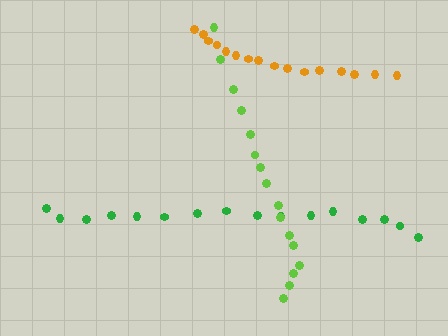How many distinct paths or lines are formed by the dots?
There are 3 distinct paths.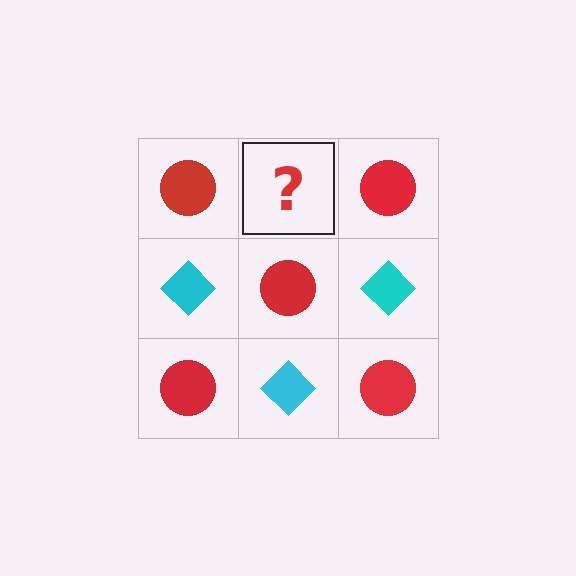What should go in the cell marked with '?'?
The missing cell should contain a cyan diamond.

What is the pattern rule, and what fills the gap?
The rule is that it alternates red circle and cyan diamond in a checkerboard pattern. The gap should be filled with a cyan diamond.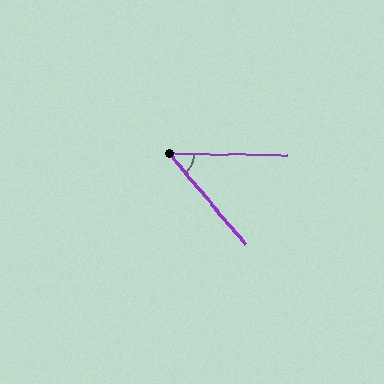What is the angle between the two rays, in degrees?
Approximately 49 degrees.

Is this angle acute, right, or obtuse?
It is acute.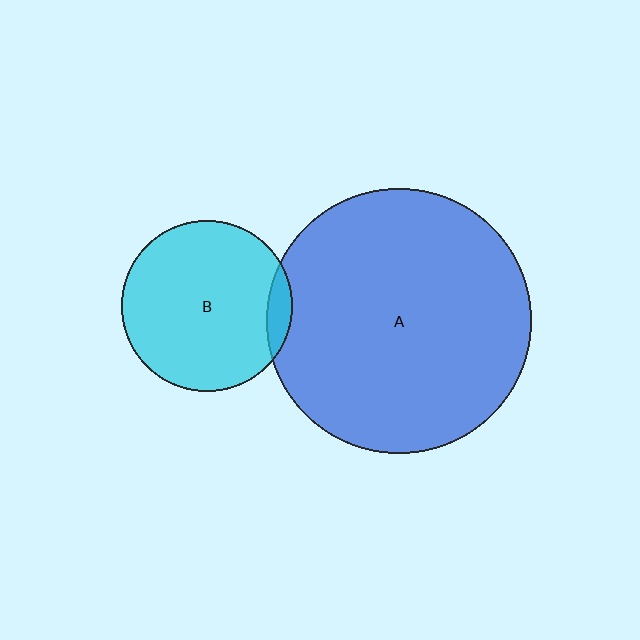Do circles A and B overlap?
Yes.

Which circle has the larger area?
Circle A (blue).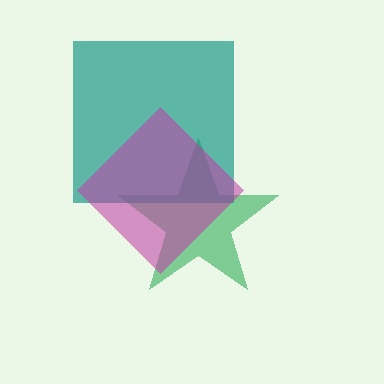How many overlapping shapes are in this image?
There are 3 overlapping shapes in the image.